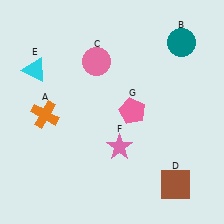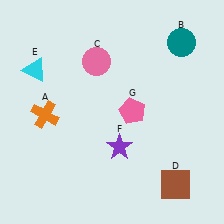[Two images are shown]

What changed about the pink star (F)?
In Image 1, F is pink. In Image 2, it changed to purple.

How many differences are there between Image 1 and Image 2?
There is 1 difference between the two images.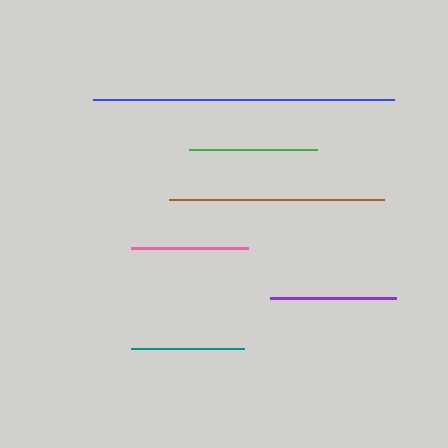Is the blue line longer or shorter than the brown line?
The blue line is longer than the brown line.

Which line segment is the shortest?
The teal line is the shortest at approximately 113 pixels.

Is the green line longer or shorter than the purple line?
The green line is longer than the purple line.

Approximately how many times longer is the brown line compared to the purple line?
The brown line is approximately 1.7 times the length of the purple line.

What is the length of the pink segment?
The pink segment is approximately 117 pixels long.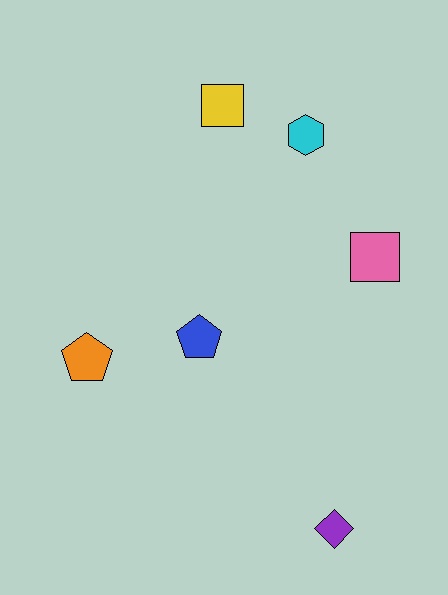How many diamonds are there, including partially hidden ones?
There is 1 diamond.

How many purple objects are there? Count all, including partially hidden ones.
There is 1 purple object.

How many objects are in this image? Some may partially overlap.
There are 6 objects.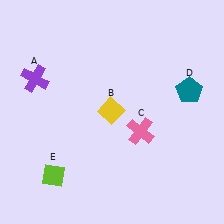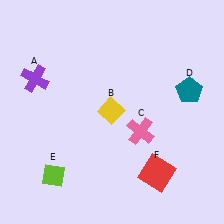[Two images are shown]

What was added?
A red square (F) was added in Image 2.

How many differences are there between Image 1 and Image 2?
There is 1 difference between the two images.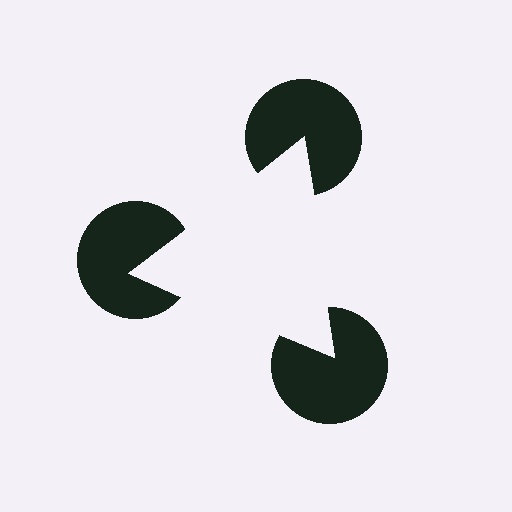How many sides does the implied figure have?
3 sides.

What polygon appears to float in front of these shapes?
An illusory triangle — its edges are inferred from the aligned wedge cuts in the pac-man discs, not physically drawn.